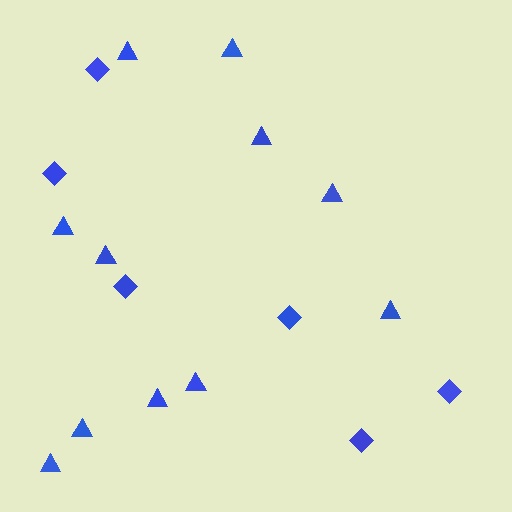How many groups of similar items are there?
There are 2 groups: one group of diamonds (6) and one group of triangles (11).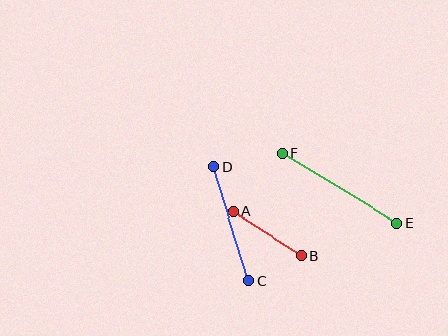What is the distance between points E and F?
The distance is approximately 135 pixels.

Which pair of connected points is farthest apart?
Points E and F are farthest apart.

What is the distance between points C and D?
The distance is approximately 120 pixels.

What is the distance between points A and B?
The distance is approximately 81 pixels.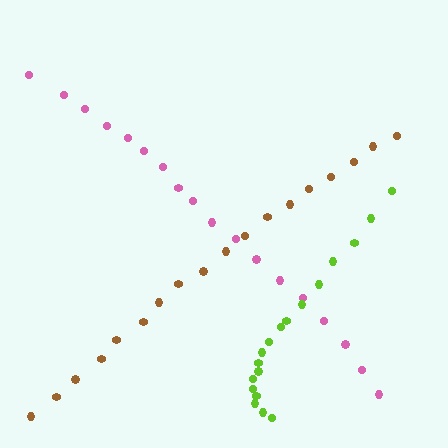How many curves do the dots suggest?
There are 3 distinct paths.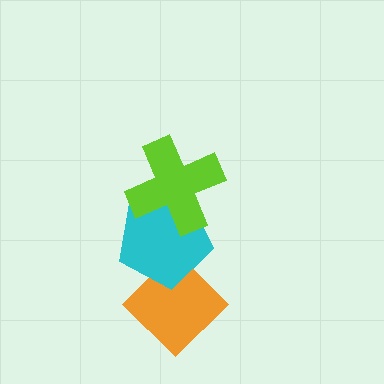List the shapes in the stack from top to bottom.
From top to bottom: the lime cross, the cyan pentagon, the orange diamond.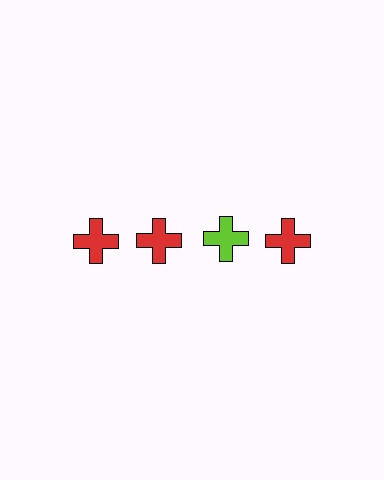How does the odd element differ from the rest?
It has a different color: lime instead of red.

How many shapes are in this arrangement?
There are 4 shapes arranged in a grid pattern.